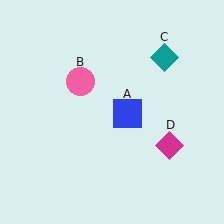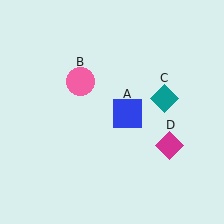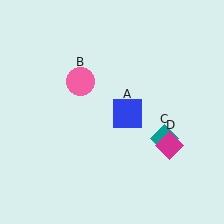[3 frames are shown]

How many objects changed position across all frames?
1 object changed position: teal diamond (object C).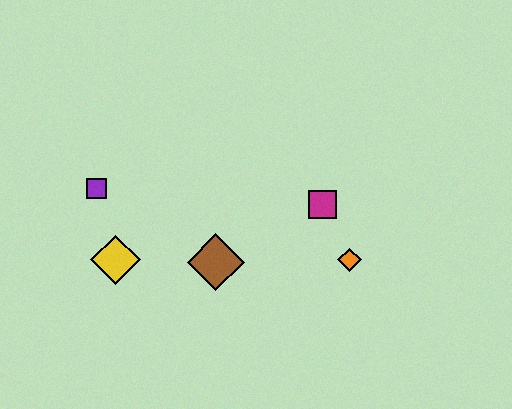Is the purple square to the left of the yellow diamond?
Yes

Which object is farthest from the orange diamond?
The purple square is farthest from the orange diamond.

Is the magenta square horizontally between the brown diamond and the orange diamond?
Yes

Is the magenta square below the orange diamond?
No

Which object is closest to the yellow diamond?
The purple square is closest to the yellow diamond.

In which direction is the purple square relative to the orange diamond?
The purple square is to the left of the orange diamond.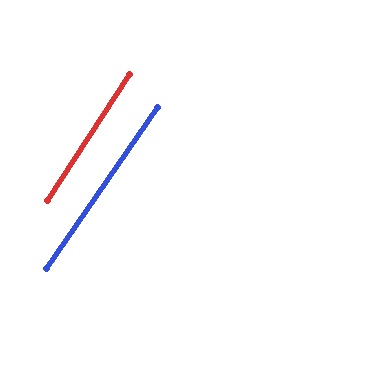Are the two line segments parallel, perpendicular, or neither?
Parallel — their directions differ by only 1.7°.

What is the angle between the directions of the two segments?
Approximately 2 degrees.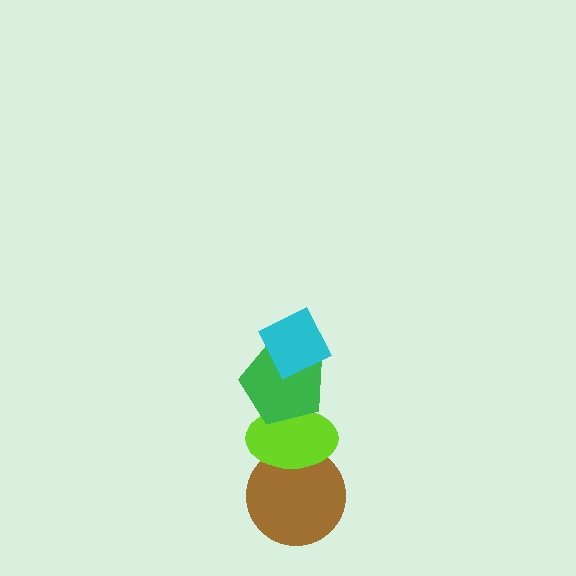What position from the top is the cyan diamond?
The cyan diamond is 1st from the top.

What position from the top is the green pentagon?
The green pentagon is 2nd from the top.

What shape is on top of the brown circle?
The lime ellipse is on top of the brown circle.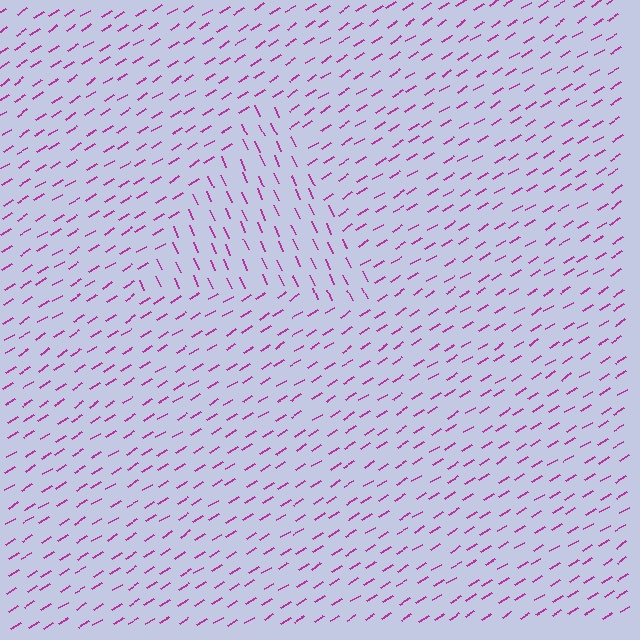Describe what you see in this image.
The image is filled with small magenta line segments. A triangle region in the image has lines oriented differently from the surrounding lines, creating a visible texture boundary.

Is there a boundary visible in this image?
Yes, there is a texture boundary formed by a change in line orientation.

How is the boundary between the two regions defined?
The boundary is defined purely by a change in line orientation (approximately 82 degrees difference). All lines are the same color and thickness.